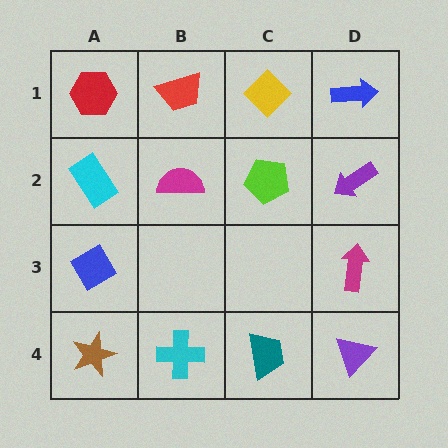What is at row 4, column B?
A cyan cross.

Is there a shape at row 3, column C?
No, that cell is empty.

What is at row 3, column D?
A magenta arrow.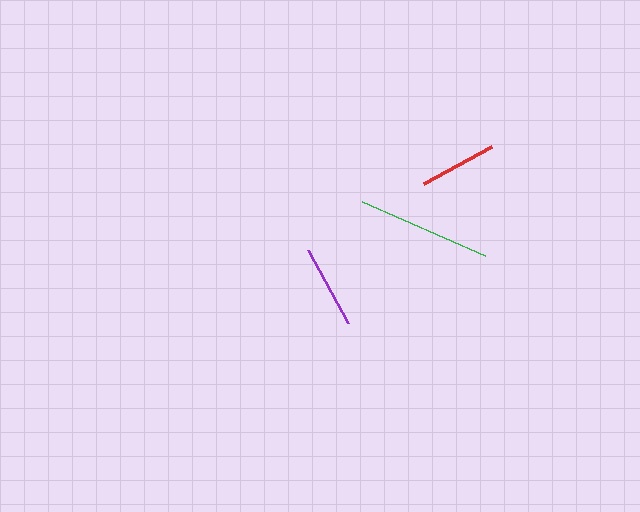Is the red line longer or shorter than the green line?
The green line is longer than the red line.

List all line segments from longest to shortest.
From longest to shortest: green, purple, red.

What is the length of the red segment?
The red segment is approximately 77 pixels long.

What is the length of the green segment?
The green segment is approximately 134 pixels long.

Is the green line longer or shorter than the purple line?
The green line is longer than the purple line.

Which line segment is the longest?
The green line is the longest at approximately 134 pixels.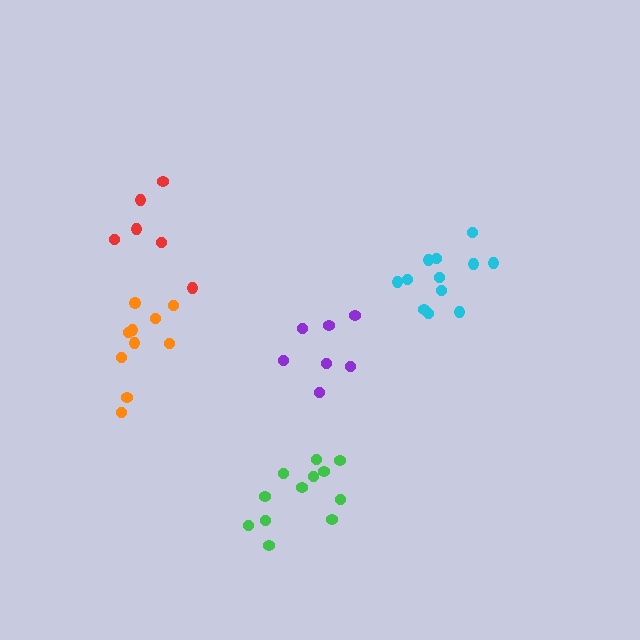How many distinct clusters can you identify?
There are 5 distinct clusters.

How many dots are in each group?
Group 1: 10 dots, Group 2: 7 dots, Group 3: 6 dots, Group 4: 12 dots, Group 5: 12 dots (47 total).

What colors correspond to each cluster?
The clusters are colored: orange, purple, red, cyan, green.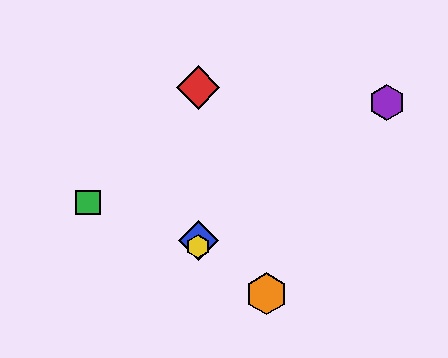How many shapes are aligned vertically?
3 shapes (the red diamond, the blue diamond, the yellow hexagon) are aligned vertically.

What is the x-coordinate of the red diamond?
The red diamond is at x≈198.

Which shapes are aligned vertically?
The red diamond, the blue diamond, the yellow hexagon are aligned vertically.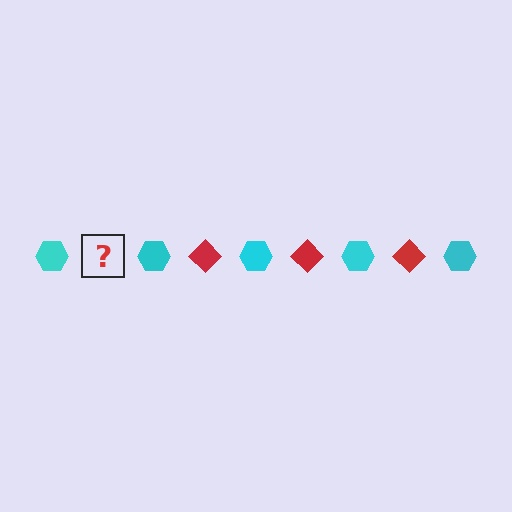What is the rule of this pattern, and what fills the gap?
The rule is that the pattern alternates between cyan hexagon and red diamond. The gap should be filled with a red diamond.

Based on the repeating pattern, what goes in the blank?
The blank should be a red diamond.